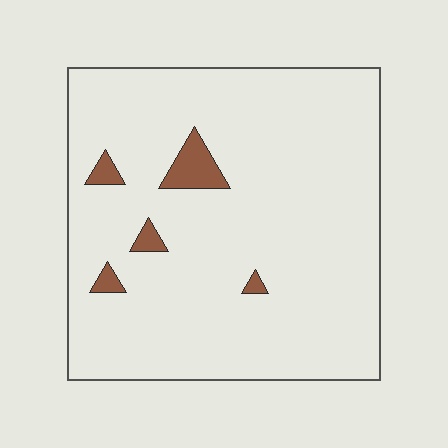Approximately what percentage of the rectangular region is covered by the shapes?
Approximately 5%.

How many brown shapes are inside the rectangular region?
5.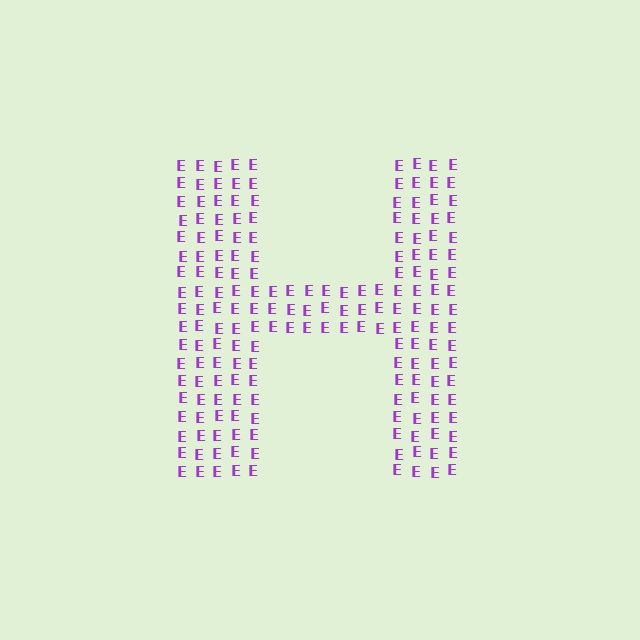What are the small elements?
The small elements are letter E's.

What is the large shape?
The large shape is the letter H.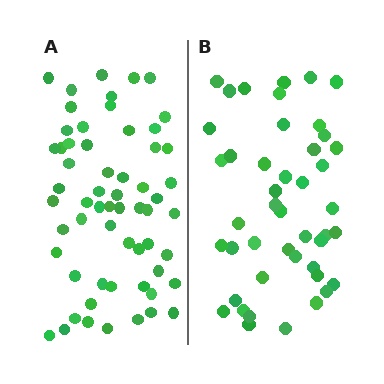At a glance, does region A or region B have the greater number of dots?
Region A (the left region) has more dots.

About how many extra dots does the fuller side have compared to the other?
Region A has approximately 15 more dots than region B.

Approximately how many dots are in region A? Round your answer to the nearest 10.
About 60 dots.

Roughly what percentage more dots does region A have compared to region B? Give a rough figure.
About 35% more.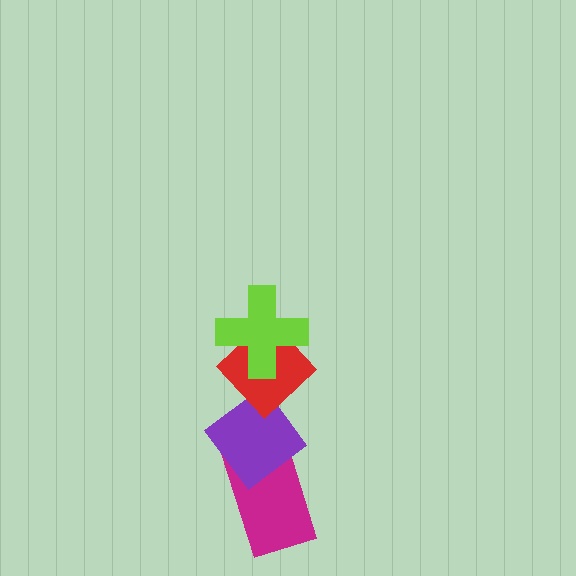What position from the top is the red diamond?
The red diamond is 2nd from the top.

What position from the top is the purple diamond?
The purple diamond is 3rd from the top.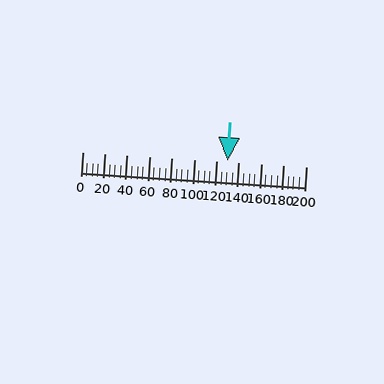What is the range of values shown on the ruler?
The ruler shows values from 0 to 200.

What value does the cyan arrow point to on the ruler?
The cyan arrow points to approximately 130.